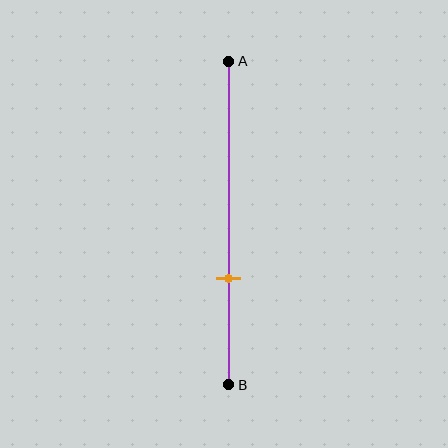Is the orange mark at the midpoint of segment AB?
No, the mark is at about 65% from A, not at the 50% midpoint.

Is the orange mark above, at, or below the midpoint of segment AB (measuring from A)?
The orange mark is below the midpoint of segment AB.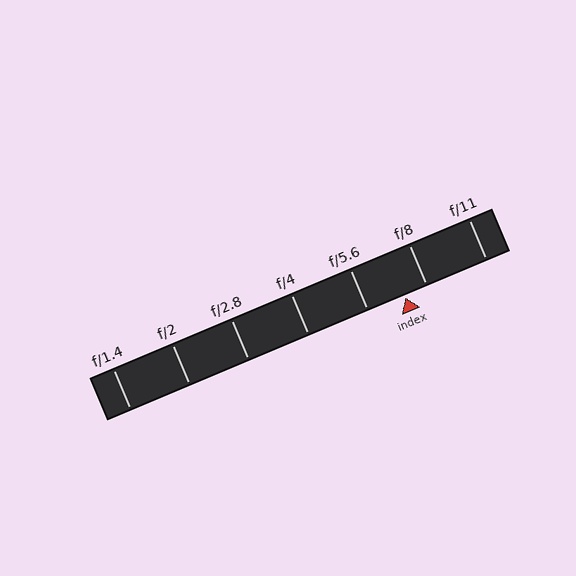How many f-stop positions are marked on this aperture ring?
There are 7 f-stop positions marked.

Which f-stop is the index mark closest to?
The index mark is closest to f/8.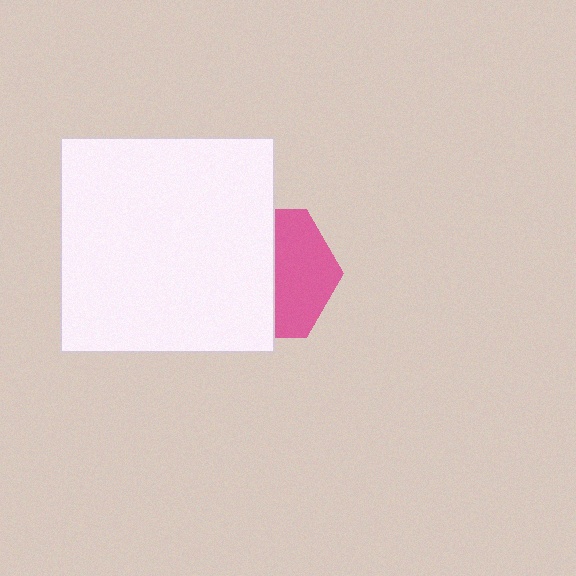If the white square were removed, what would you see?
You would see the complete pink hexagon.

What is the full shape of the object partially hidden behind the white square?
The partially hidden object is a pink hexagon.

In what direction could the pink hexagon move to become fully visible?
The pink hexagon could move right. That would shift it out from behind the white square entirely.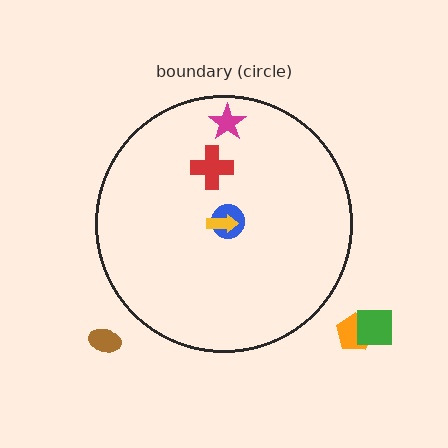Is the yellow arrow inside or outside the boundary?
Inside.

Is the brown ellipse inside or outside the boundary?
Outside.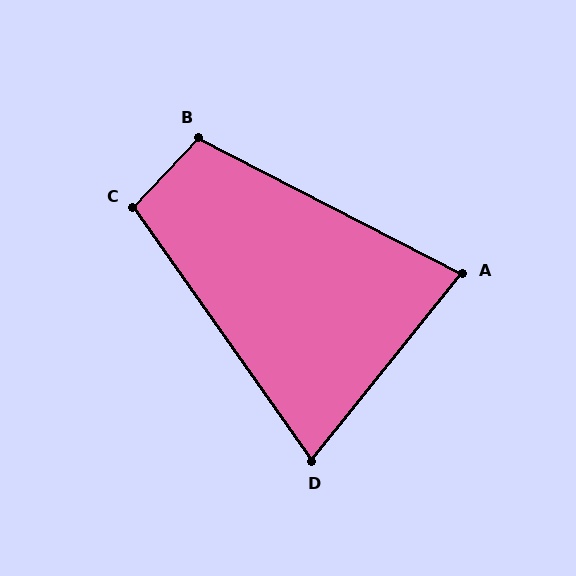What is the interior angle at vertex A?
Approximately 78 degrees (acute).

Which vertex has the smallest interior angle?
D, at approximately 74 degrees.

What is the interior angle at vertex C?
Approximately 102 degrees (obtuse).